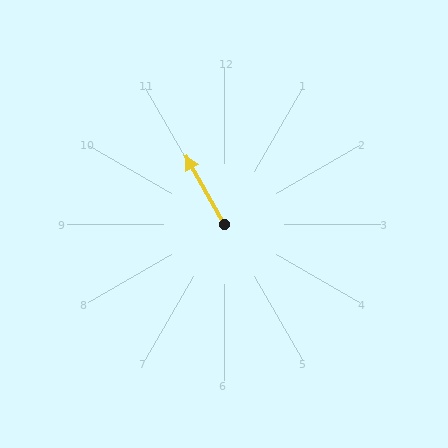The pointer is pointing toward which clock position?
Roughly 11 o'clock.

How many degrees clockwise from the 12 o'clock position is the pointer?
Approximately 330 degrees.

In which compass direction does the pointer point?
Northwest.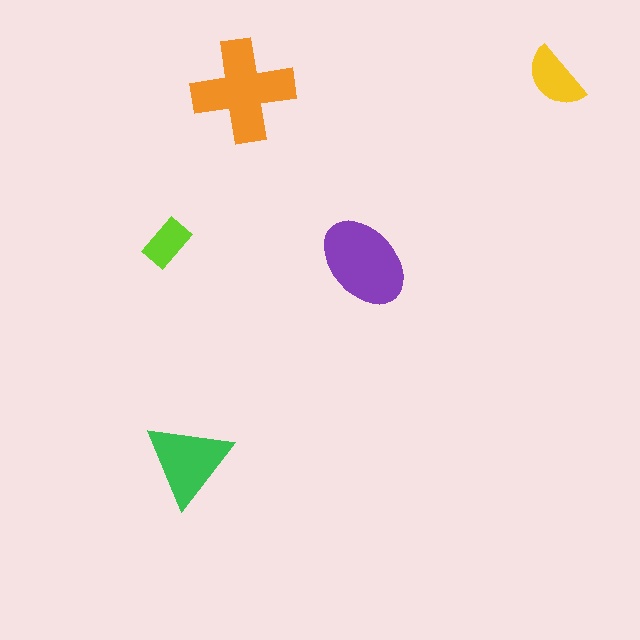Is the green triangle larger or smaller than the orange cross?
Smaller.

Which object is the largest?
The orange cross.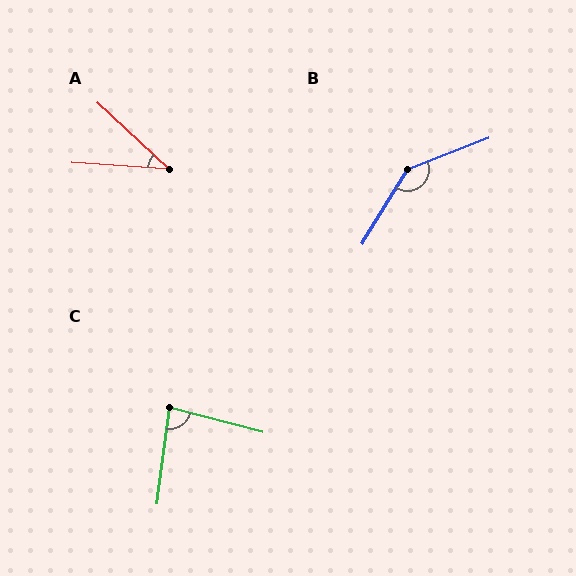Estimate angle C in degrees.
Approximately 83 degrees.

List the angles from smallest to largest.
A (39°), C (83°), B (143°).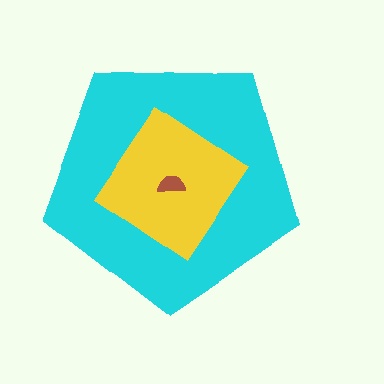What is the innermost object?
The brown semicircle.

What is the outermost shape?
The cyan pentagon.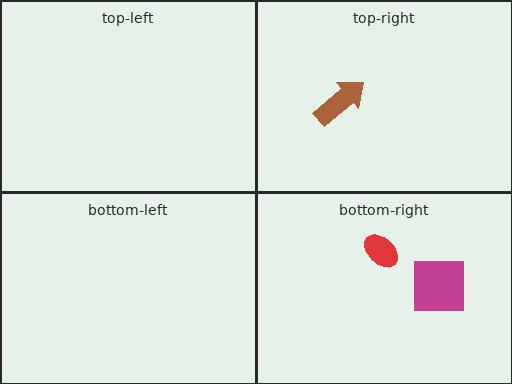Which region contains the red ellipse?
The bottom-right region.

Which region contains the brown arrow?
The top-right region.